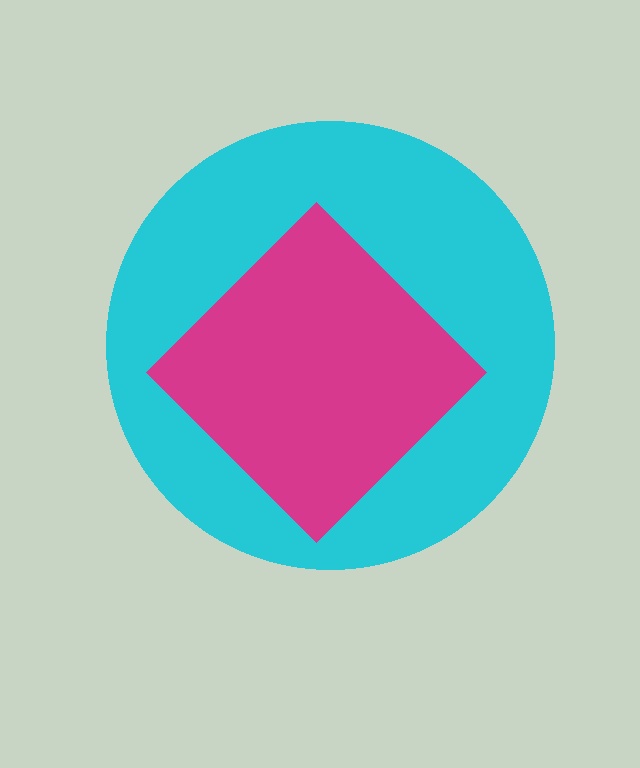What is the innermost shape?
The magenta diamond.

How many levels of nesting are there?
2.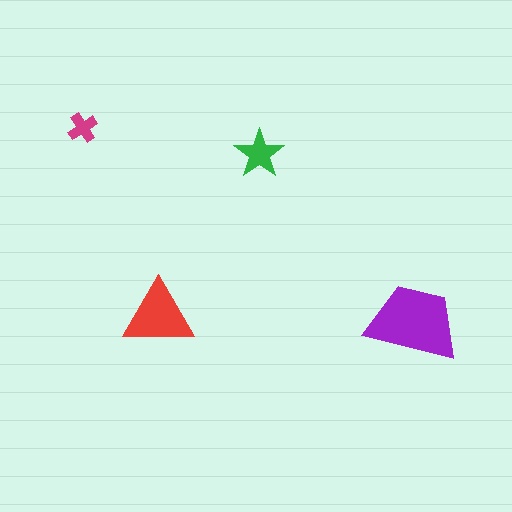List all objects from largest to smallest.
The purple trapezoid, the red triangle, the green star, the magenta cross.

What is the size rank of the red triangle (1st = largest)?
2nd.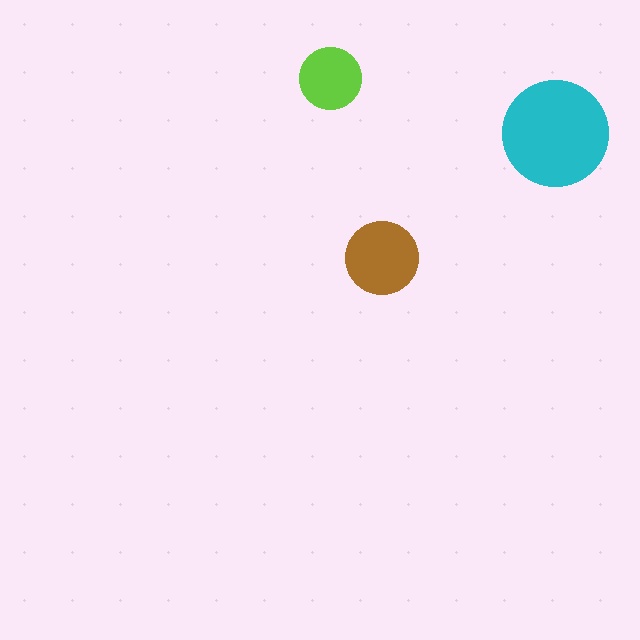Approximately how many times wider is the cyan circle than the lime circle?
About 1.5 times wider.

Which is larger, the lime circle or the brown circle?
The brown one.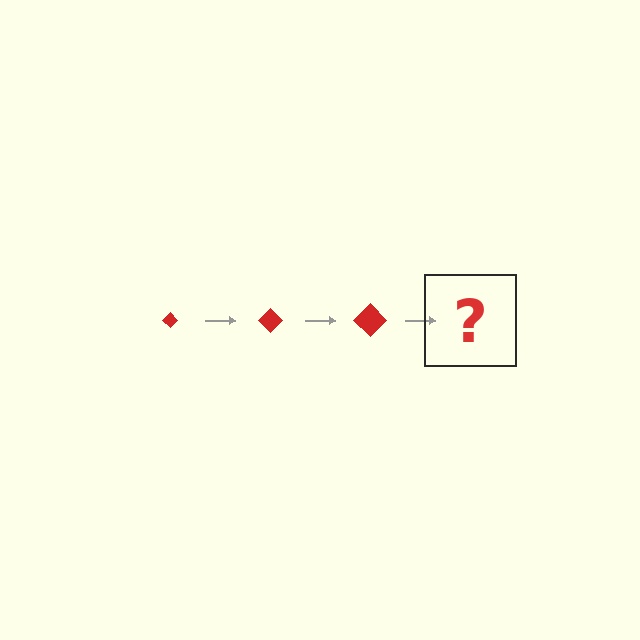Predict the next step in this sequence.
The next step is a red diamond, larger than the previous one.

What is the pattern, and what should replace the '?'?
The pattern is that the diamond gets progressively larger each step. The '?' should be a red diamond, larger than the previous one.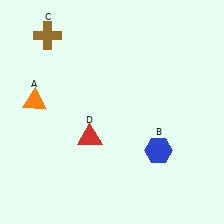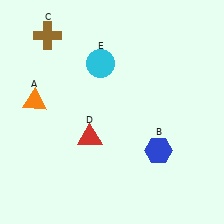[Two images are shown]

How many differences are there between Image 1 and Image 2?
There is 1 difference between the two images.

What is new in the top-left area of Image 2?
A cyan circle (E) was added in the top-left area of Image 2.